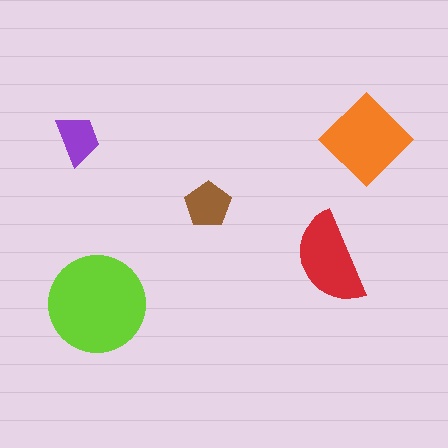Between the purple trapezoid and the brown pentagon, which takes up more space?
The brown pentagon.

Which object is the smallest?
The purple trapezoid.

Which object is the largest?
The lime circle.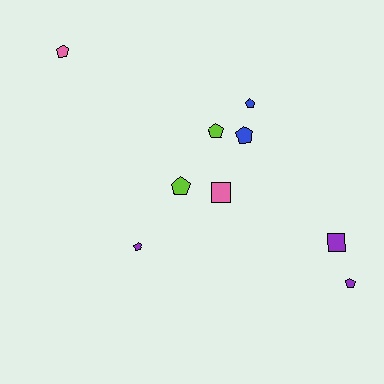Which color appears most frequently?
Purple, with 3 objects.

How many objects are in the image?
There are 9 objects.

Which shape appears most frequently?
Pentagon, with 7 objects.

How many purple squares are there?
There is 1 purple square.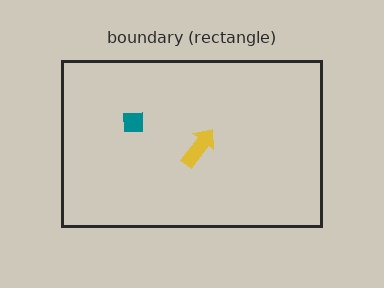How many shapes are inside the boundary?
2 inside, 0 outside.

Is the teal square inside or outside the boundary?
Inside.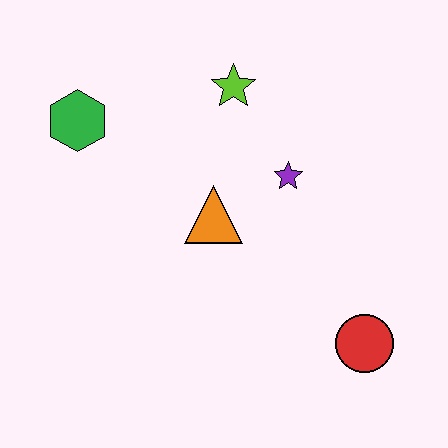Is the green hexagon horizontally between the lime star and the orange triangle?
No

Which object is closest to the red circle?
The purple star is closest to the red circle.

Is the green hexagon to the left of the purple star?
Yes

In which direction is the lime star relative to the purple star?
The lime star is above the purple star.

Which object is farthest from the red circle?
The green hexagon is farthest from the red circle.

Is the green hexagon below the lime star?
Yes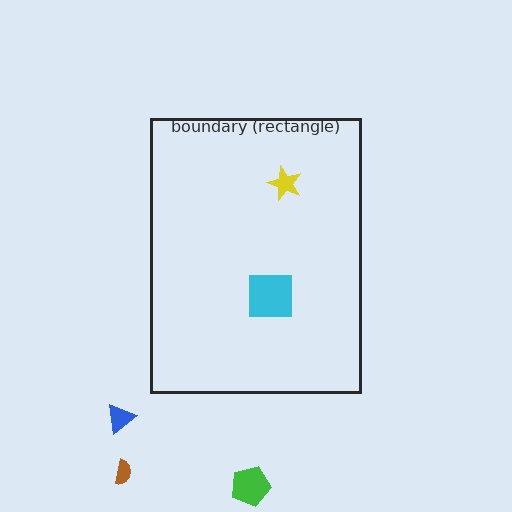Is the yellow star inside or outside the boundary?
Inside.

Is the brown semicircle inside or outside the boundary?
Outside.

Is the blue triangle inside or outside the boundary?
Outside.